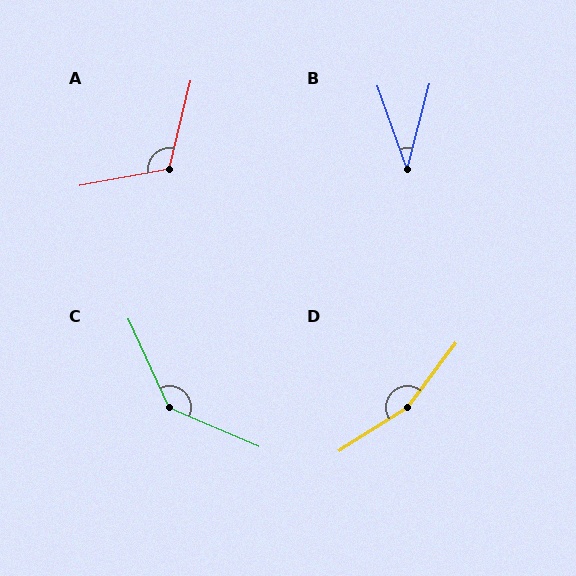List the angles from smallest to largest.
B (34°), A (114°), C (138°), D (160°).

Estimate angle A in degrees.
Approximately 114 degrees.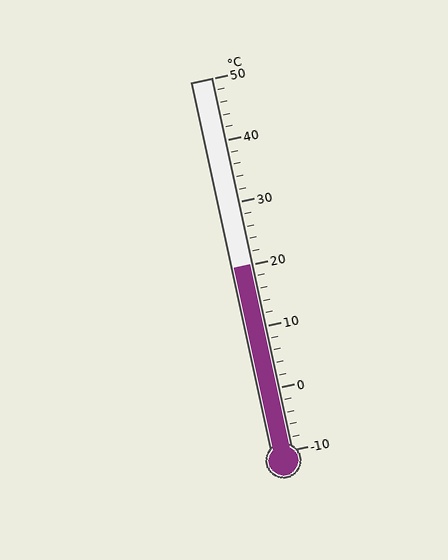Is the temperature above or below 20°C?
The temperature is at 20°C.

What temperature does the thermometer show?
The thermometer shows approximately 20°C.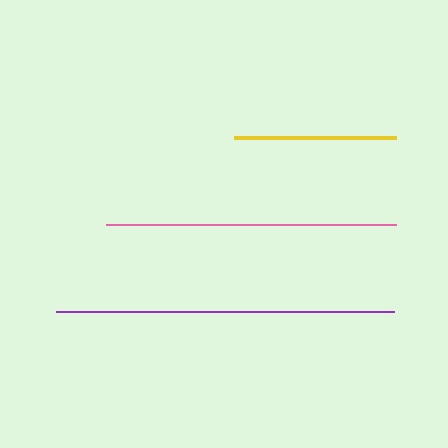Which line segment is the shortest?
The yellow line is the shortest at approximately 162 pixels.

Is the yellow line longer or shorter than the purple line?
The purple line is longer than the yellow line.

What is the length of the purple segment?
The purple segment is approximately 338 pixels long.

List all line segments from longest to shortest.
From longest to shortest: purple, pink, yellow.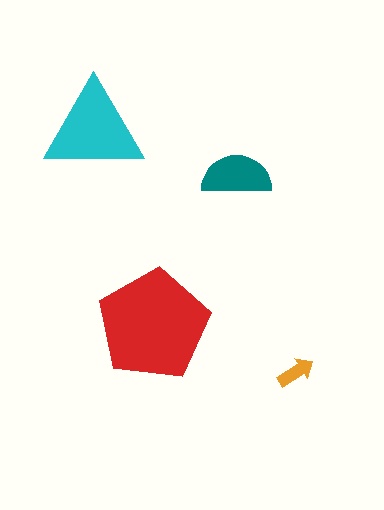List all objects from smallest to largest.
The orange arrow, the teal semicircle, the cyan triangle, the red pentagon.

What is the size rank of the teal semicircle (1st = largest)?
3rd.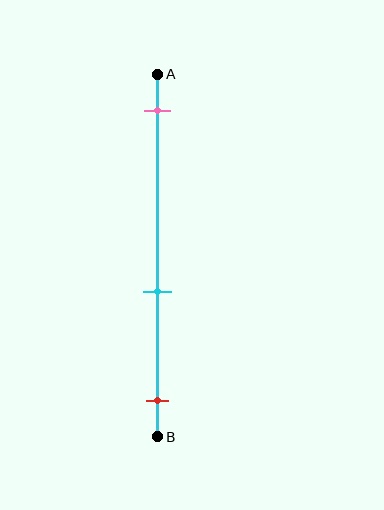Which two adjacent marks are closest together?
The cyan and red marks are the closest adjacent pair.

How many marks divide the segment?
There are 3 marks dividing the segment.